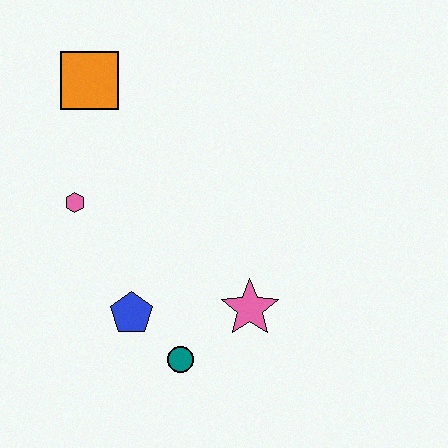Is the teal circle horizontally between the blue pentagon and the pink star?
Yes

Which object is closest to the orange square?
The pink hexagon is closest to the orange square.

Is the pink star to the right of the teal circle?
Yes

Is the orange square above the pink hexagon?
Yes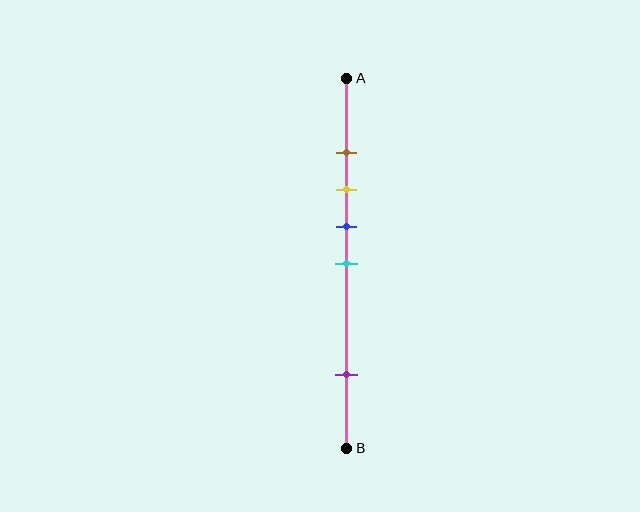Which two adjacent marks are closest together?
The brown and yellow marks are the closest adjacent pair.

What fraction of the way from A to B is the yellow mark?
The yellow mark is approximately 30% (0.3) of the way from A to B.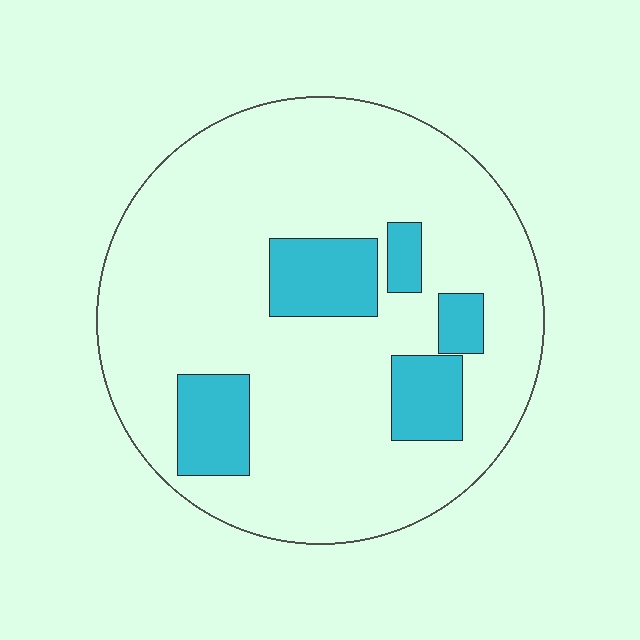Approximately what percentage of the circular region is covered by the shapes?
Approximately 15%.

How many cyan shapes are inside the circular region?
5.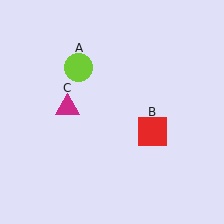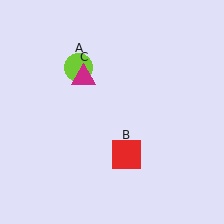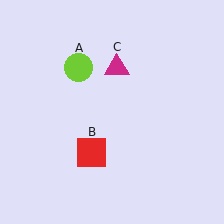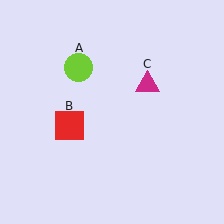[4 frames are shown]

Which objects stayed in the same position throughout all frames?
Lime circle (object A) remained stationary.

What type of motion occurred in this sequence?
The red square (object B), magenta triangle (object C) rotated clockwise around the center of the scene.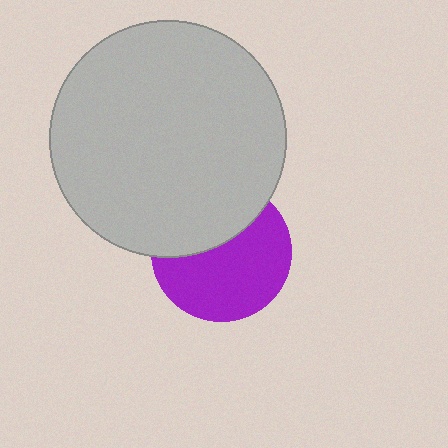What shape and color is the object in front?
The object in front is a light gray circle.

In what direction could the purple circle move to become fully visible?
The purple circle could move down. That would shift it out from behind the light gray circle entirely.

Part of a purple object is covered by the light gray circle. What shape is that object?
It is a circle.